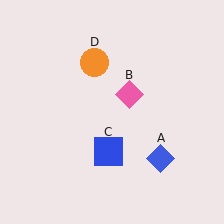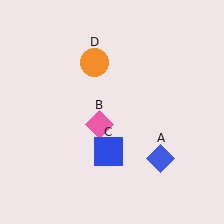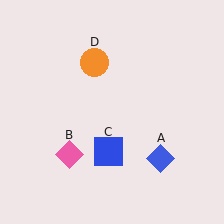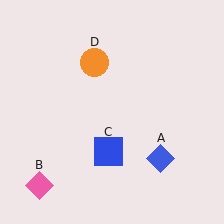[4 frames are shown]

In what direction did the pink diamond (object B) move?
The pink diamond (object B) moved down and to the left.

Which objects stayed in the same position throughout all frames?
Blue diamond (object A) and blue square (object C) and orange circle (object D) remained stationary.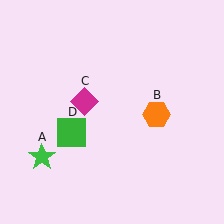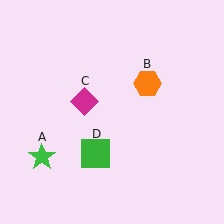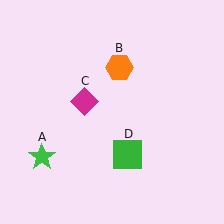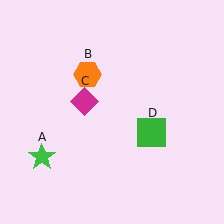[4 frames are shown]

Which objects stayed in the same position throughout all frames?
Green star (object A) and magenta diamond (object C) remained stationary.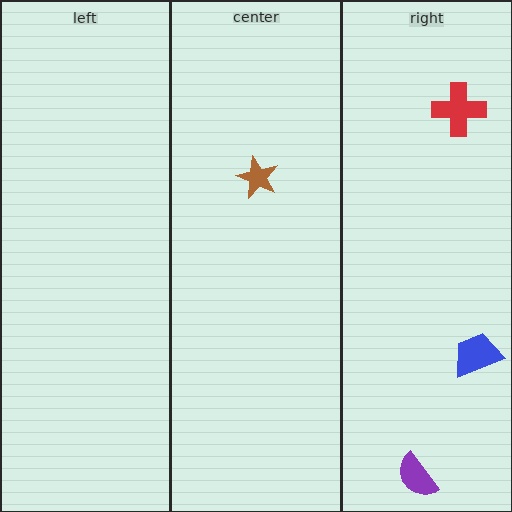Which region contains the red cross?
The right region.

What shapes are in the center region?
The brown star.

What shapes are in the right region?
The purple semicircle, the red cross, the blue trapezoid.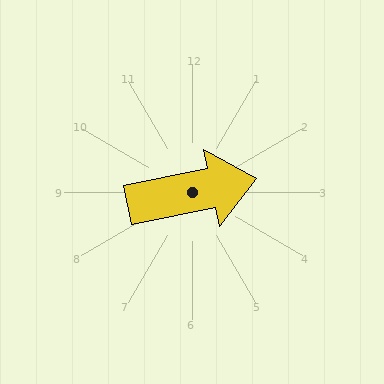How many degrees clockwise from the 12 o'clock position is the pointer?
Approximately 79 degrees.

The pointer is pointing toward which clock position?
Roughly 3 o'clock.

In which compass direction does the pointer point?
East.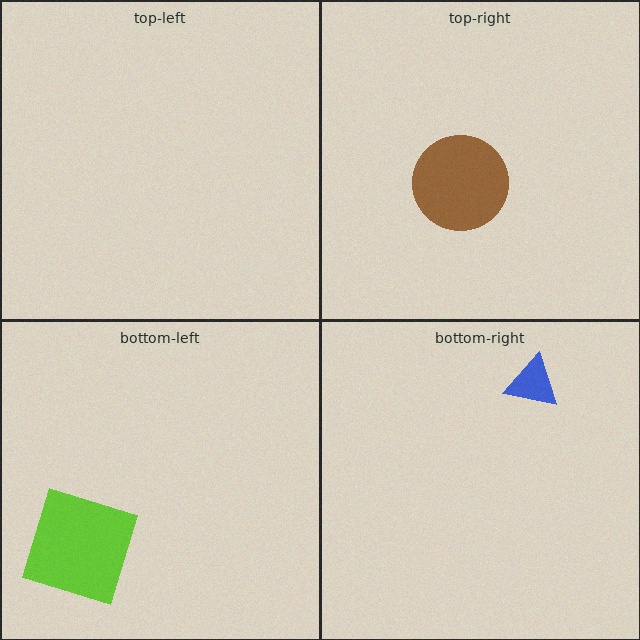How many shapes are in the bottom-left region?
1.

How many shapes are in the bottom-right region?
1.